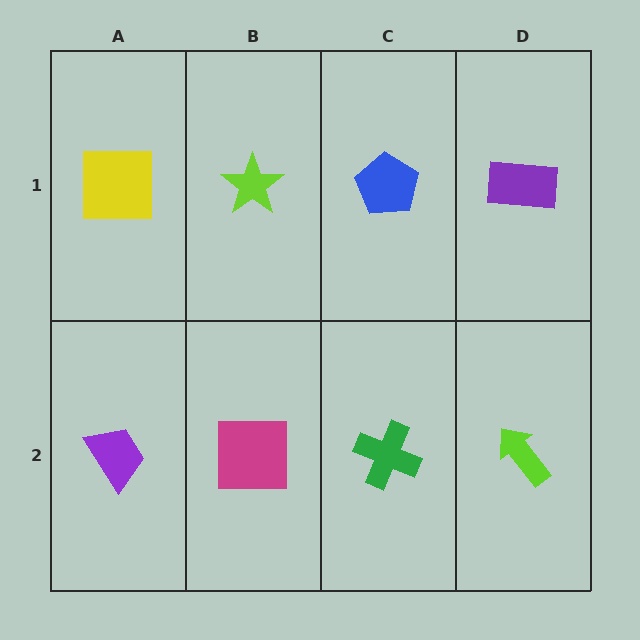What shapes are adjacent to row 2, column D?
A purple rectangle (row 1, column D), a green cross (row 2, column C).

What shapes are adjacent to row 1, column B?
A magenta square (row 2, column B), a yellow square (row 1, column A), a blue pentagon (row 1, column C).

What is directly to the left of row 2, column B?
A purple trapezoid.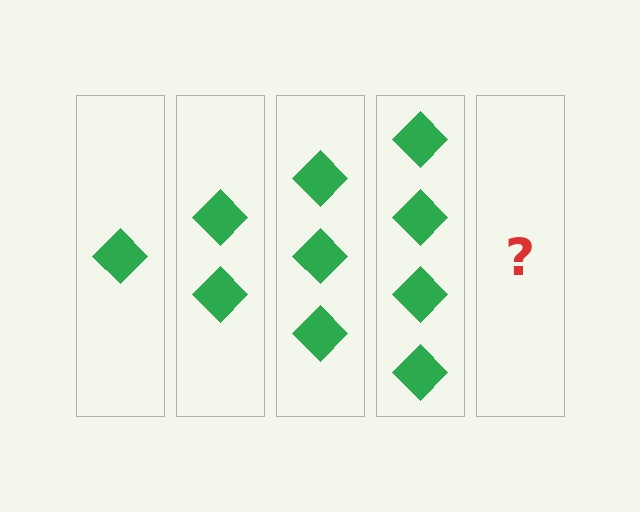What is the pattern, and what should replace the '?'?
The pattern is that each step adds one more diamond. The '?' should be 5 diamonds.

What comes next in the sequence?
The next element should be 5 diamonds.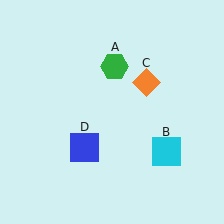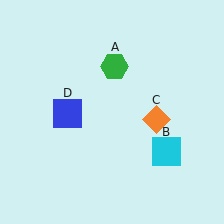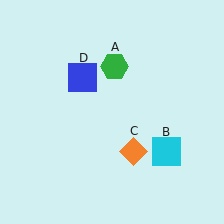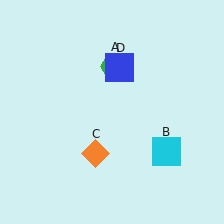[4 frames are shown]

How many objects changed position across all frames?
2 objects changed position: orange diamond (object C), blue square (object D).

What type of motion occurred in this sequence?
The orange diamond (object C), blue square (object D) rotated clockwise around the center of the scene.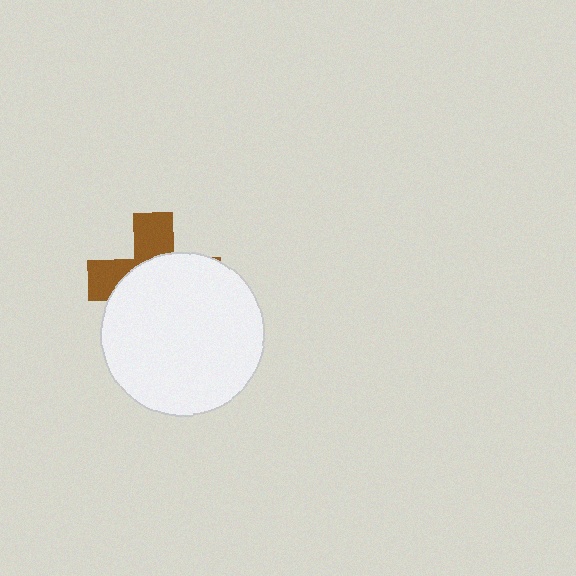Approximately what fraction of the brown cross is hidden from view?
Roughly 65% of the brown cross is hidden behind the white circle.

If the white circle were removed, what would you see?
You would see the complete brown cross.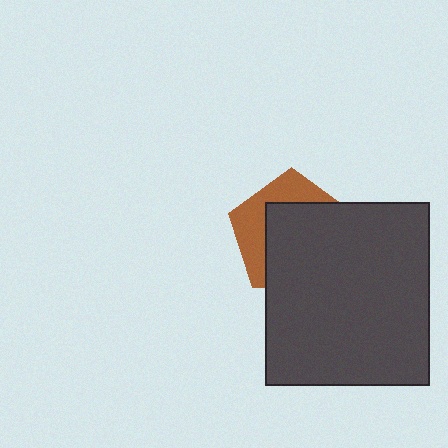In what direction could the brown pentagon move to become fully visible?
The brown pentagon could move toward the upper-left. That would shift it out from behind the dark gray rectangle entirely.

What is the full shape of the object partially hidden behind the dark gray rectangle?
The partially hidden object is a brown pentagon.